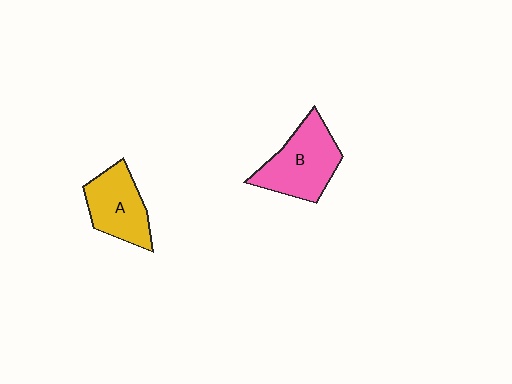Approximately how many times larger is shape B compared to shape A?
Approximately 1.2 times.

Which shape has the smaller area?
Shape A (yellow).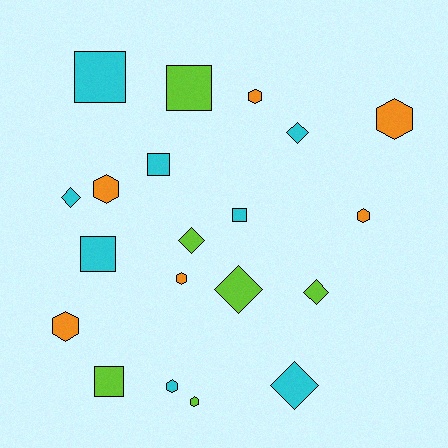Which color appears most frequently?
Cyan, with 8 objects.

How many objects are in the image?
There are 20 objects.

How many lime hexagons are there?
There is 1 lime hexagon.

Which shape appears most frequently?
Hexagon, with 8 objects.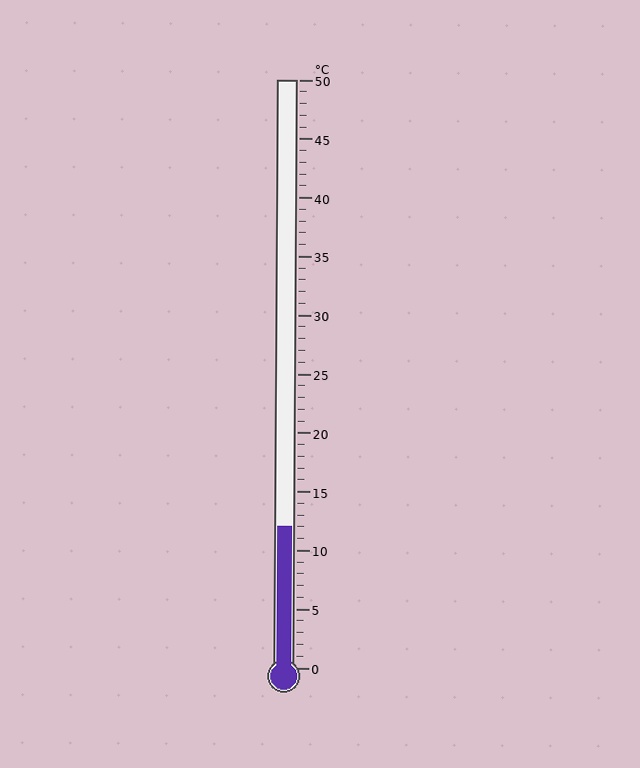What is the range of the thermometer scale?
The thermometer scale ranges from 0°C to 50°C.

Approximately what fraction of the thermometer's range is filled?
The thermometer is filled to approximately 25% of its range.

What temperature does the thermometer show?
The thermometer shows approximately 12°C.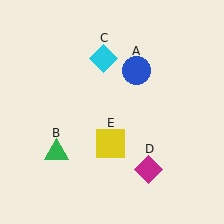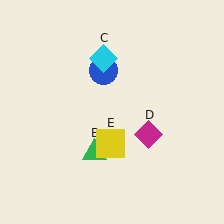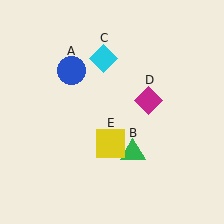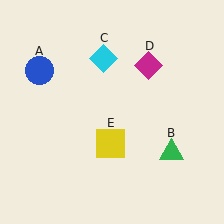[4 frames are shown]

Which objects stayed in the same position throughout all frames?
Cyan diamond (object C) and yellow square (object E) remained stationary.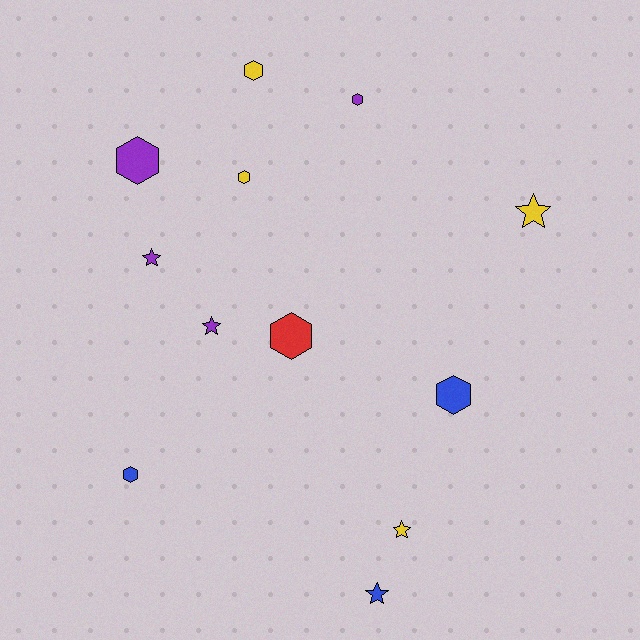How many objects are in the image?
There are 12 objects.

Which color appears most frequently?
Purple, with 4 objects.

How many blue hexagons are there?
There are 2 blue hexagons.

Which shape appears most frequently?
Hexagon, with 7 objects.